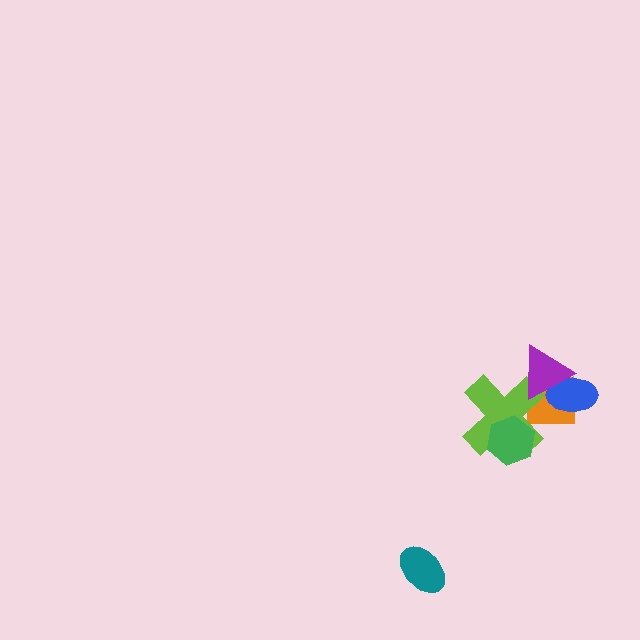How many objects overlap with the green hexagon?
1 object overlaps with the green hexagon.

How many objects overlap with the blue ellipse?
2 objects overlap with the blue ellipse.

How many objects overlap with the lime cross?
3 objects overlap with the lime cross.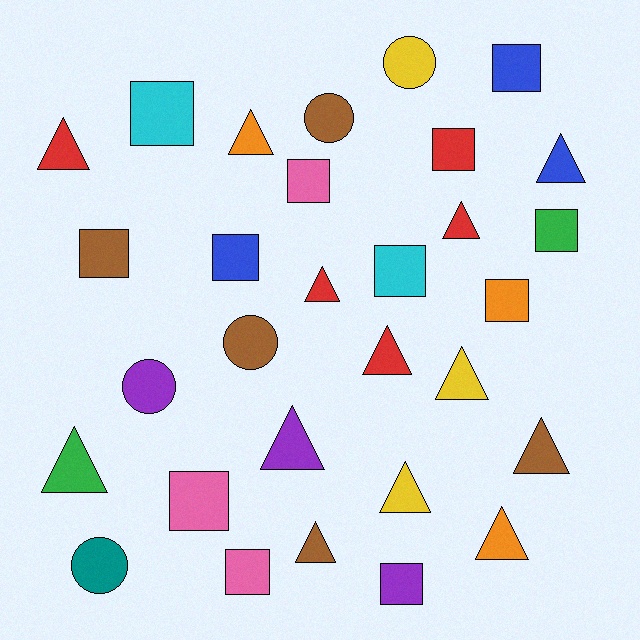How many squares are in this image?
There are 12 squares.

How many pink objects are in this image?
There are 3 pink objects.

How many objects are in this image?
There are 30 objects.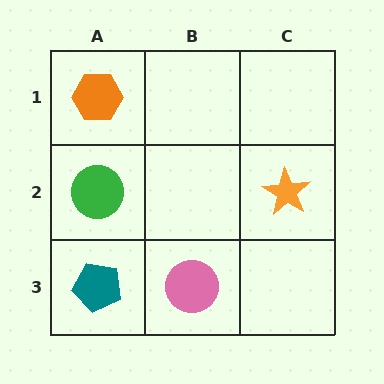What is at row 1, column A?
An orange hexagon.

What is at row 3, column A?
A teal pentagon.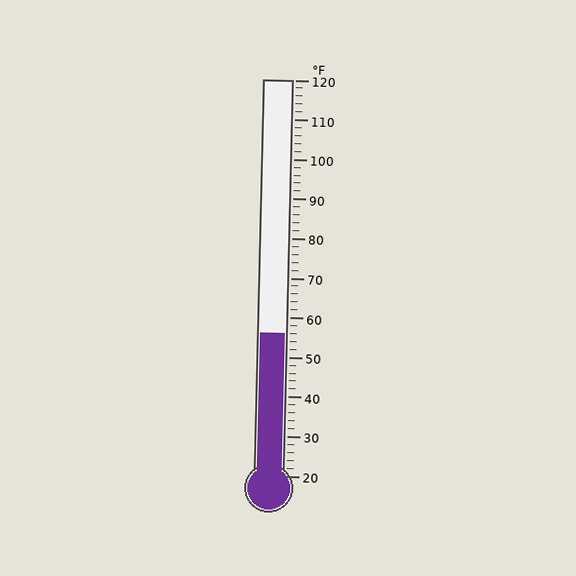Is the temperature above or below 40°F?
The temperature is above 40°F.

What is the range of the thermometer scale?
The thermometer scale ranges from 20°F to 120°F.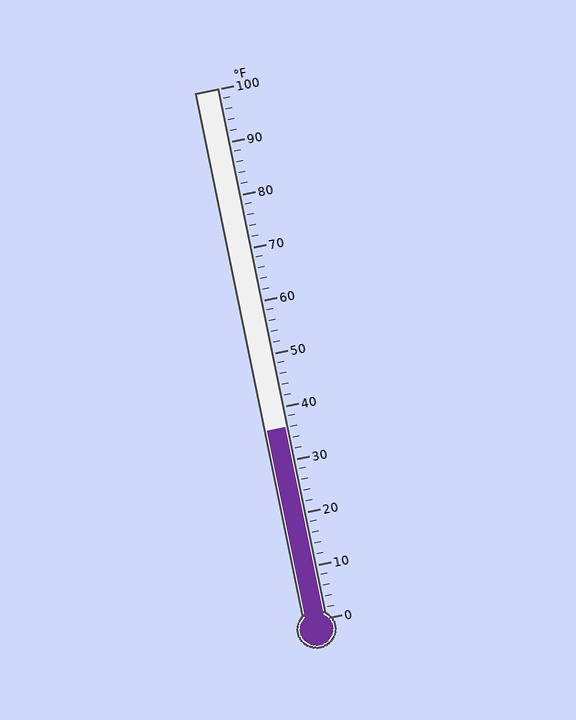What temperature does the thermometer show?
The thermometer shows approximately 36°F.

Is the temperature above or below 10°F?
The temperature is above 10°F.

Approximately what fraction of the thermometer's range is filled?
The thermometer is filled to approximately 35% of its range.